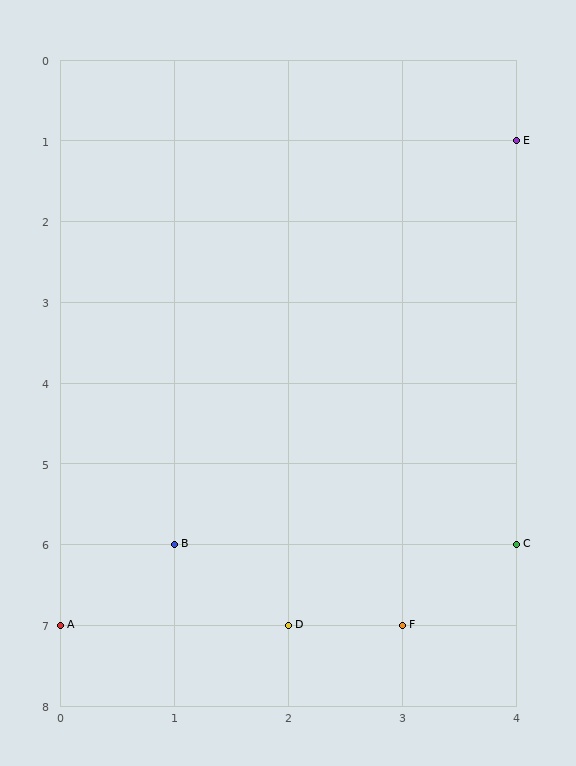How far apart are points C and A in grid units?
Points C and A are 4 columns and 1 row apart (about 4.1 grid units diagonally).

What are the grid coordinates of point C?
Point C is at grid coordinates (4, 6).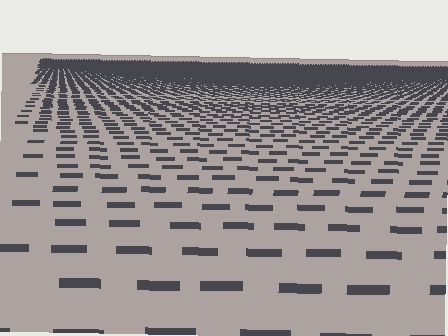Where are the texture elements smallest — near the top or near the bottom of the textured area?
Near the top.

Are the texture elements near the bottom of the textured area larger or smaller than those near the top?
Larger. Near the bottom, elements are closer to the viewer and appear at a bigger on-screen size.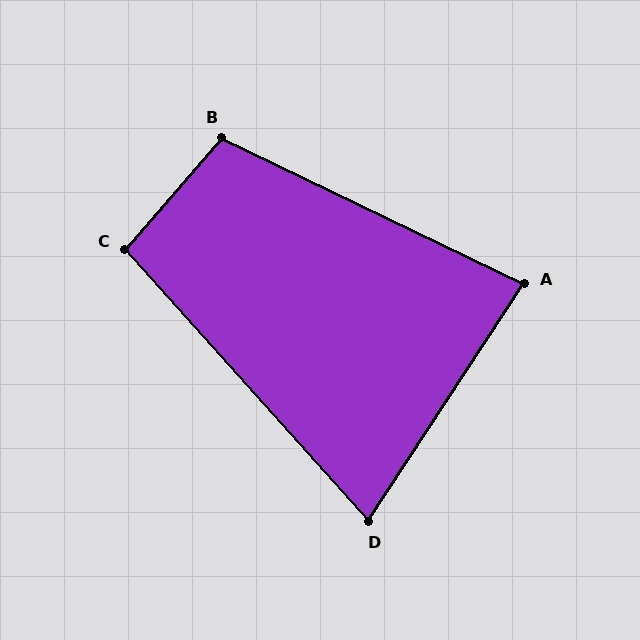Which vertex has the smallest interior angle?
D, at approximately 75 degrees.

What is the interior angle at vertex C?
Approximately 97 degrees (obtuse).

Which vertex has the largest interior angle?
B, at approximately 105 degrees.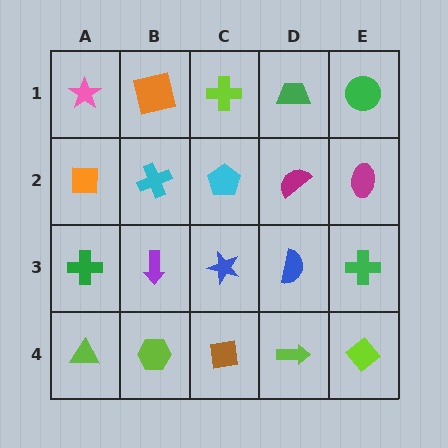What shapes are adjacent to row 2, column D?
A green trapezoid (row 1, column D), a blue semicircle (row 3, column D), a cyan pentagon (row 2, column C), a magenta ellipse (row 2, column E).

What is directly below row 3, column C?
A brown square.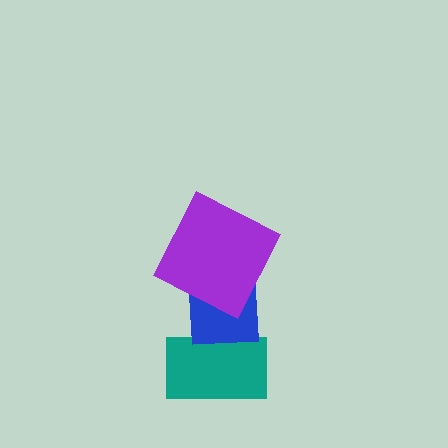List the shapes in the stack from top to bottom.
From top to bottom: the purple square, the blue square, the teal rectangle.